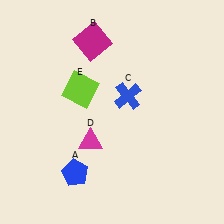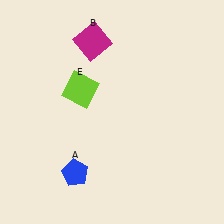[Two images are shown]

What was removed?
The magenta triangle (D), the blue cross (C) were removed in Image 2.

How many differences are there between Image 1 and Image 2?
There are 2 differences between the two images.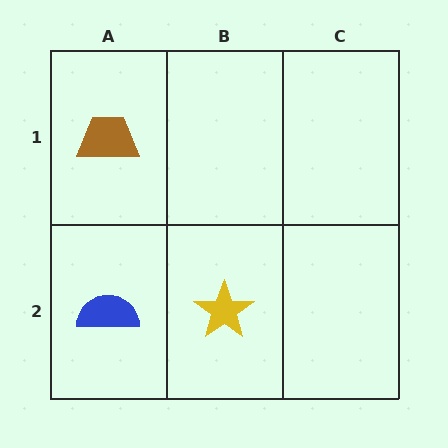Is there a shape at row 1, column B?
No, that cell is empty.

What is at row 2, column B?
A yellow star.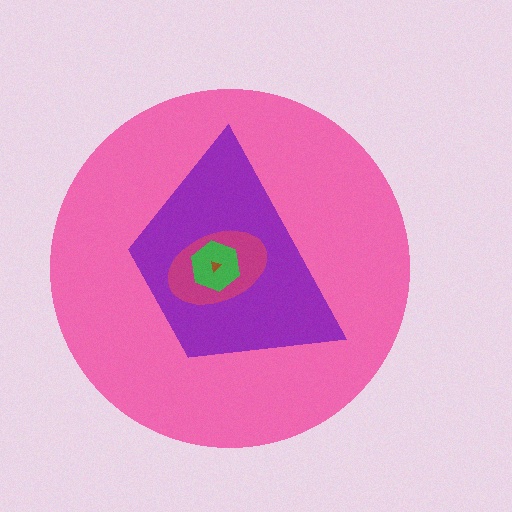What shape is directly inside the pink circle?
The purple trapezoid.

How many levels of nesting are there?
5.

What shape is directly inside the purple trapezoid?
The magenta ellipse.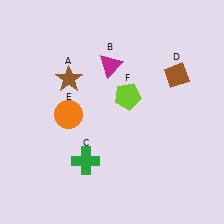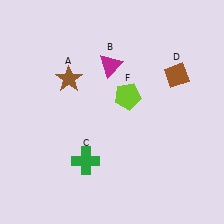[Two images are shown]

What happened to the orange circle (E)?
The orange circle (E) was removed in Image 2. It was in the bottom-left area of Image 1.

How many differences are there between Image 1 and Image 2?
There is 1 difference between the two images.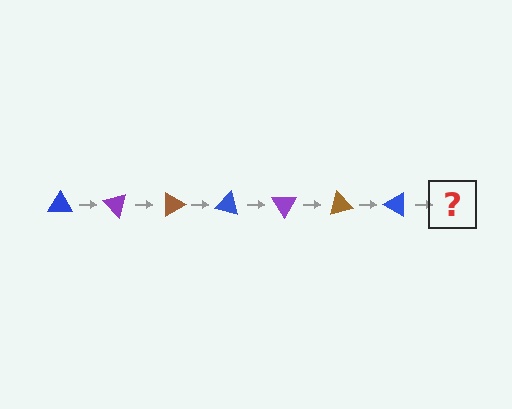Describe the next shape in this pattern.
It should be a purple triangle, rotated 315 degrees from the start.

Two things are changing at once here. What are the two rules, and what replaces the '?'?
The two rules are that it rotates 45 degrees each step and the color cycles through blue, purple, and brown. The '?' should be a purple triangle, rotated 315 degrees from the start.